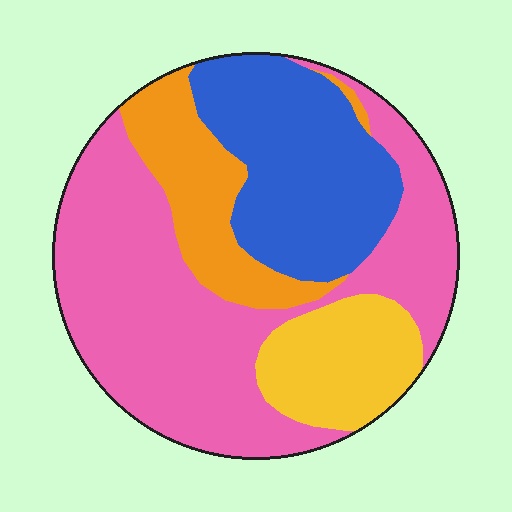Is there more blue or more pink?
Pink.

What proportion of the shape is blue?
Blue takes up between a sixth and a third of the shape.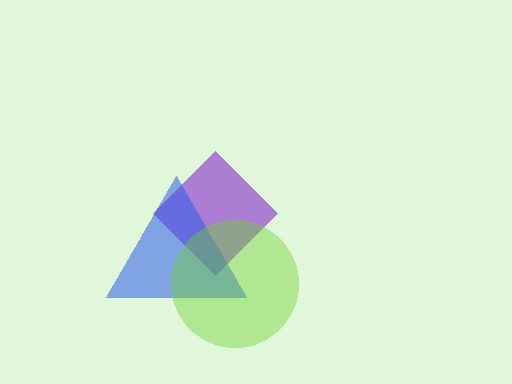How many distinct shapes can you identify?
There are 3 distinct shapes: a purple diamond, a blue triangle, a lime circle.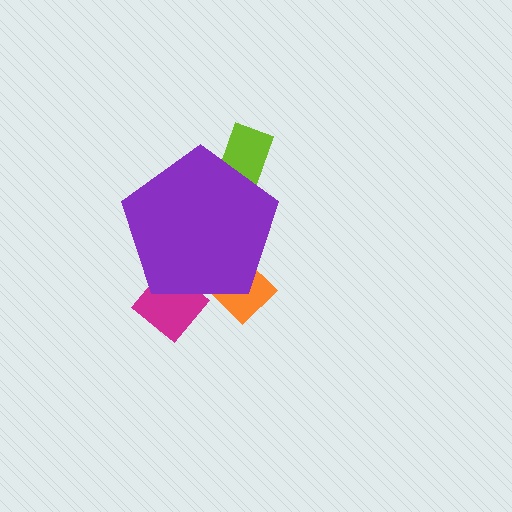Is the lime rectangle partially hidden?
Yes, the lime rectangle is partially hidden behind the purple pentagon.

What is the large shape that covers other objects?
A purple pentagon.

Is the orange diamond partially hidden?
Yes, the orange diamond is partially hidden behind the purple pentagon.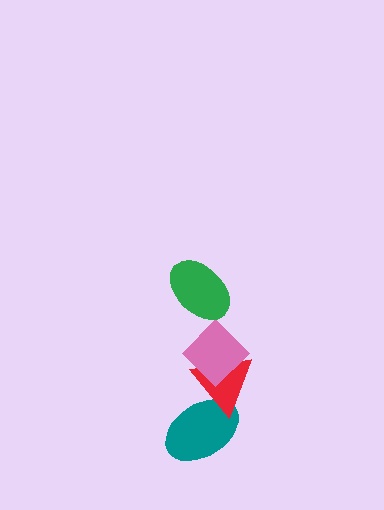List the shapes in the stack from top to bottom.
From top to bottom: the green ellipse, the pink diamond, the red triangle, the teal ellipse.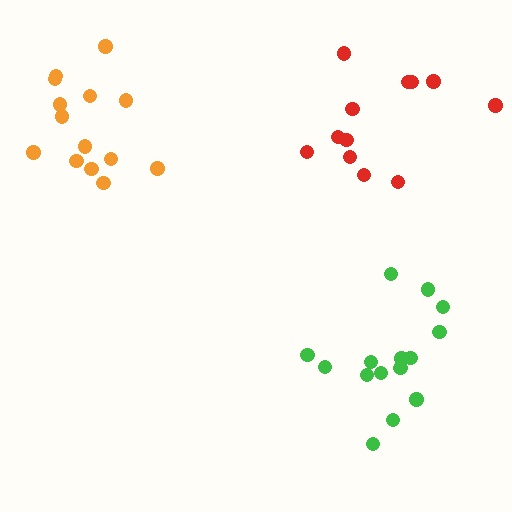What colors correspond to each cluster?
The clusters are colored: orange, green, red.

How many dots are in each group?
Group 1: 14 dots, Group 2: 15 dots, Group 3: 12 dots (41 total).